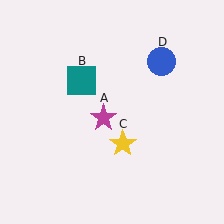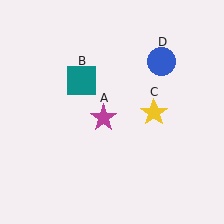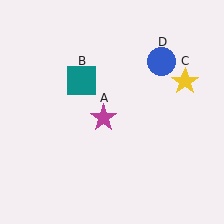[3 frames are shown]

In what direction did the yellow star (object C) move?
The yellow star (object C) moved up and to the right.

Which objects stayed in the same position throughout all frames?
Magenta star (object A) and teal square (object B) and blue circle (object D) remained stationary.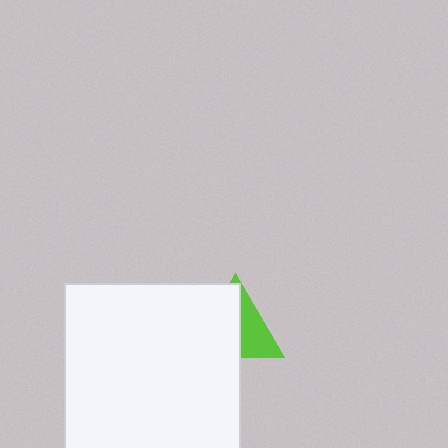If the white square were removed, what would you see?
You would see the complete lime triangle.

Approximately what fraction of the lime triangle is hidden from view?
Roughly 60% of the lime triangle is hidden behind the white square.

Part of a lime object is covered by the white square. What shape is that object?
It is a triangle.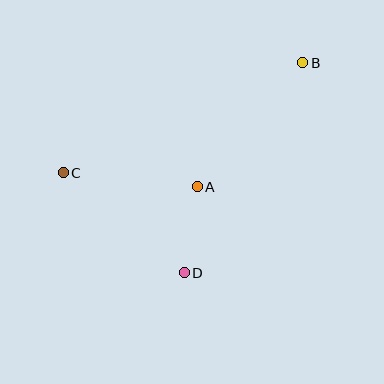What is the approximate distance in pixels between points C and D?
The distance between C and D is approximately 157 pixels.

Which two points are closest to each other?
Points A and D are closest to each other.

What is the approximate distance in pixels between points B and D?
The distance between B and D is approximately 241 pixels.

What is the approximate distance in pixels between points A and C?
The distance between A and C is approximately 135 pixels.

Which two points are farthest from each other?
Points B and C are farthest from each other.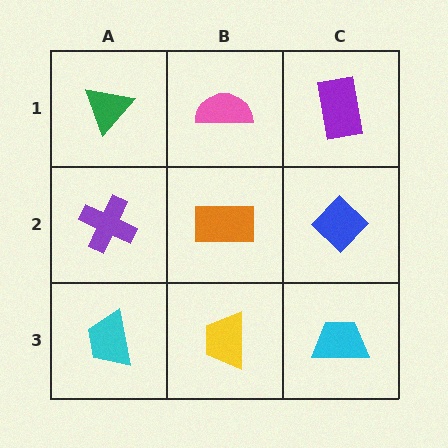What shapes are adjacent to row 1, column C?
A blue diamond (row 2, column C), a pink semicircle (row 1, column B).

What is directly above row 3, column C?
A blue diamond.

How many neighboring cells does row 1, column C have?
2.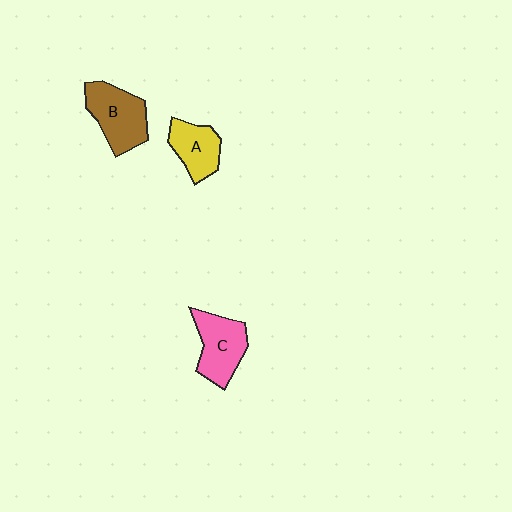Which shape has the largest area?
Shape B (brown).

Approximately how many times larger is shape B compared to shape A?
Approximately 1.4 times.